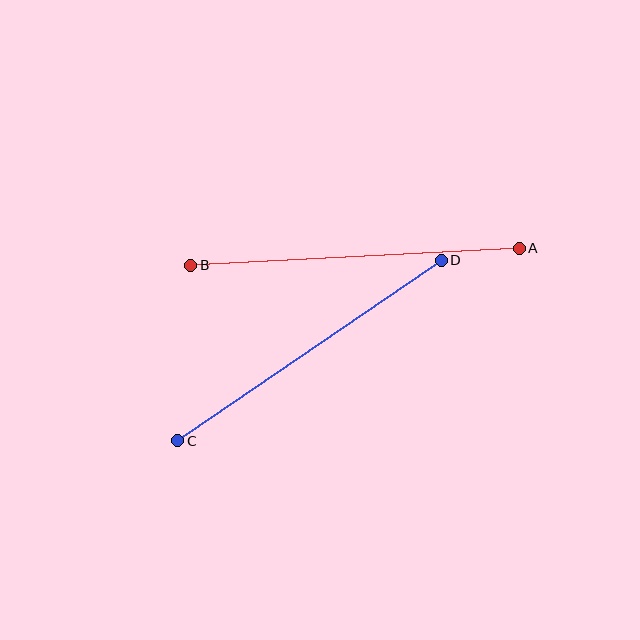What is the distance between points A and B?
The distance is approximately 329 pixels.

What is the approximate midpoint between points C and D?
The midpoint is at approximately (310, 350) pixels.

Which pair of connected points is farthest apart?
Points A and B are farthest apart.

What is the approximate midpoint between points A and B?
The midpoint is at approximately (355, 257) pixels.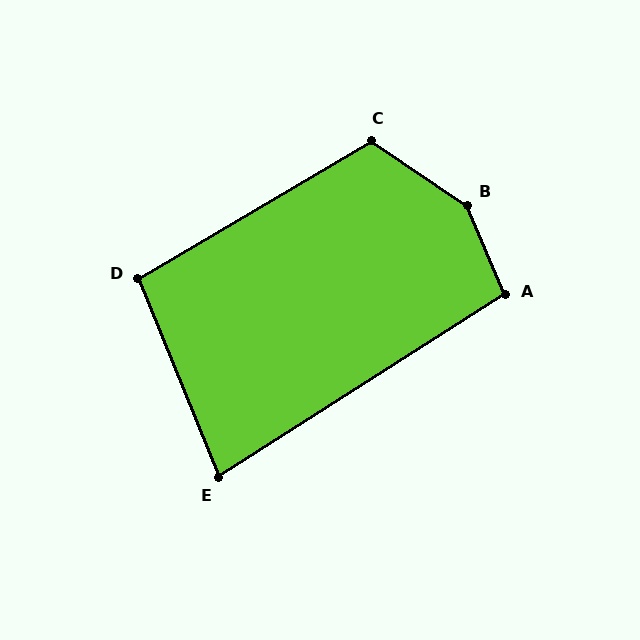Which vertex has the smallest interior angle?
E, at approximately 80 degrees.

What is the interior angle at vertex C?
Approximately 115 degrees (obtuse).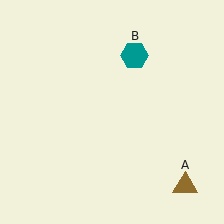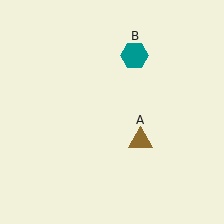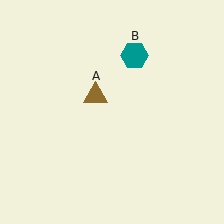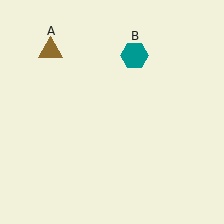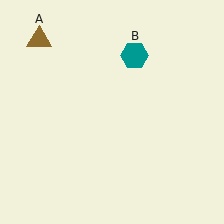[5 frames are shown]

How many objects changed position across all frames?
1 object changed position: brown triangle (object A).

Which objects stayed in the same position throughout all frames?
Teal hexagon (object B) remained stationary.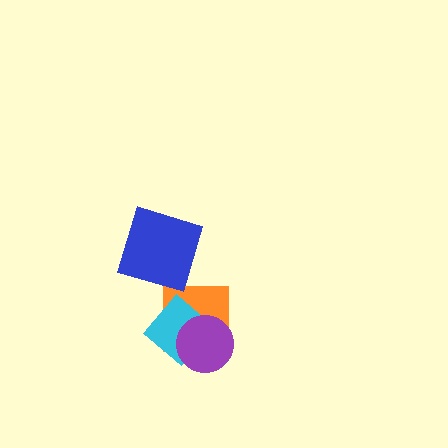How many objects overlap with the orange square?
2 objects overlap with the orange square.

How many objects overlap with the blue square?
0 objects overlap with the blue square.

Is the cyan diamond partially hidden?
Yes, it is partially covered by another shape.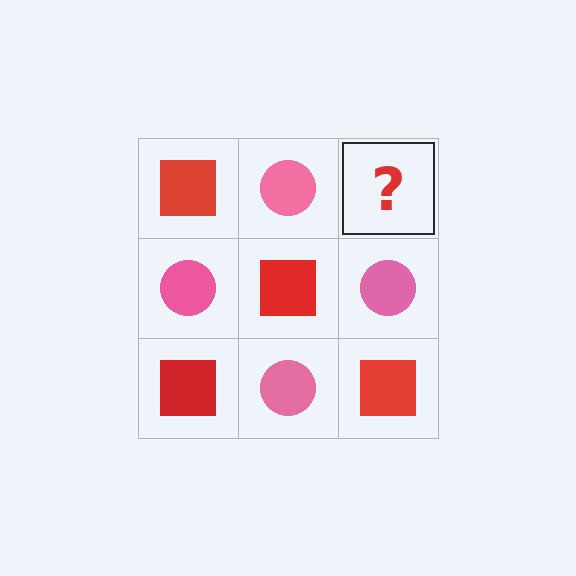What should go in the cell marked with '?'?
The missing cell should contain a red square.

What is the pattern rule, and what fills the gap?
The rule is that it alternates red square and pink circle in a checkerboard pattern. The gap should be filled with a red square.